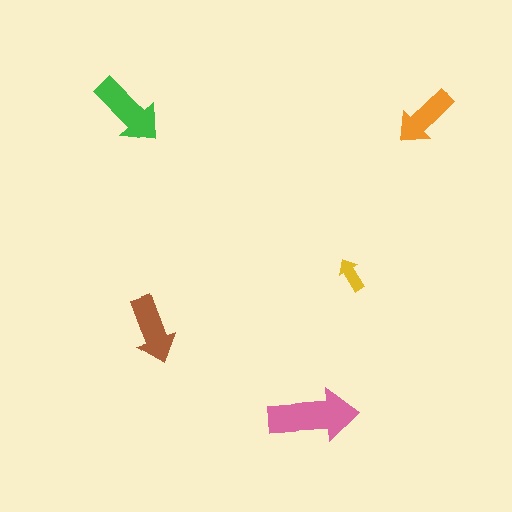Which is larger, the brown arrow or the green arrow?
The green one.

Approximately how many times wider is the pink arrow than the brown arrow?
About 1.5 times wider.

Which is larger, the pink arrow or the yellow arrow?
The pink one.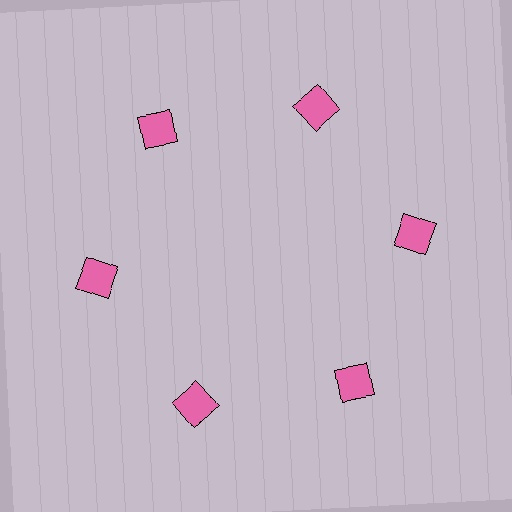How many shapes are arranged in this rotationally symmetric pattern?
There are 6 shapes, arranged in 6 groups of 1.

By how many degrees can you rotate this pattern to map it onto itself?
The pattern maps onto itself every 60 degrees of rotation.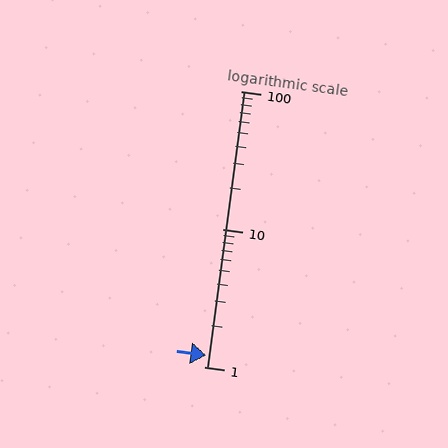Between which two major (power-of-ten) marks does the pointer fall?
The pointer is between 1 and 10.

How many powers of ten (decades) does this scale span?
The scale spans 2 decades, from 1 to 100.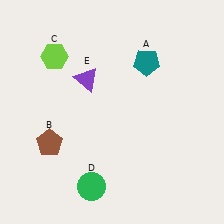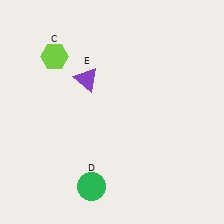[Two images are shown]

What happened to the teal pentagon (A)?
The teal pentagon (A) was removed in Image 2. It was in the top-right area of Image 1.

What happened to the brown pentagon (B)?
The brown pentagon (B) was removed in Image 2. It was in the bottom-left area of Image 1.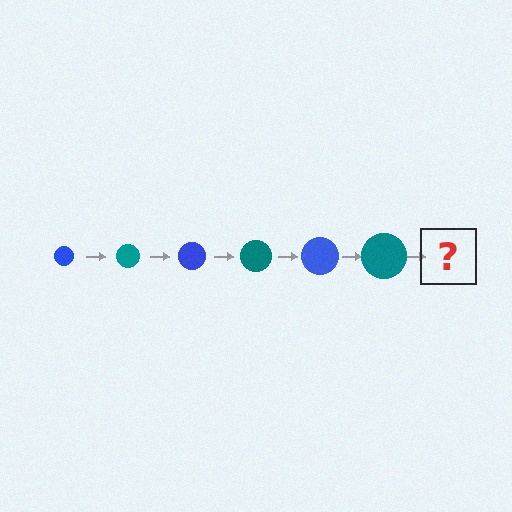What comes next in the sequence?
The next element should be a blue circle, larger than the previous one.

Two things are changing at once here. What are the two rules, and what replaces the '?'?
The two rules are that the circle grows larger each step and the color cycles through blue and teal. The '?' should be a blue circle, larger than the previous one.